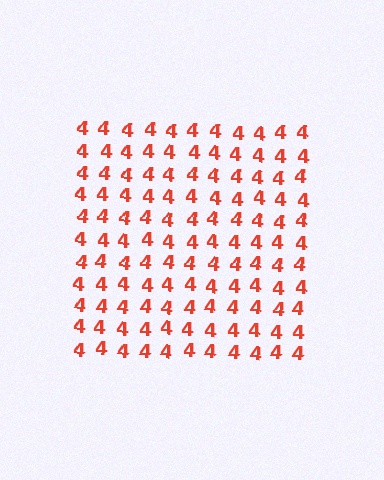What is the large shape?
The large shape is a square.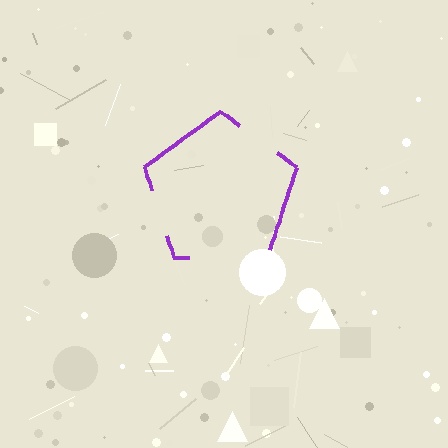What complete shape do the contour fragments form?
The contour fragments form a pentagon.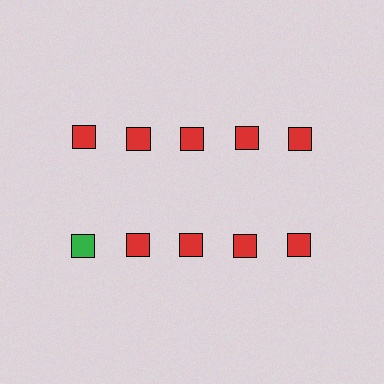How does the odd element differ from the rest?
It has a different color: green instead of red.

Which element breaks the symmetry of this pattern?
The green square in the second row, leftmost column breaks the symmetry. All other shapes are red squares.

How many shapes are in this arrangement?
There are 10 shapes arranged in a grid pattern.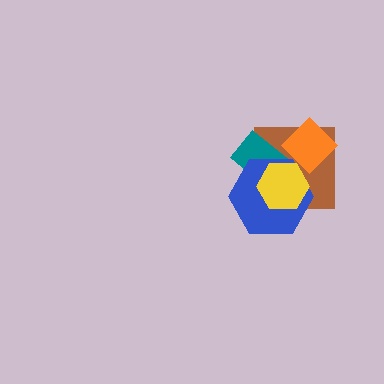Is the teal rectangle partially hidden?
Yes, it is partially covered by another shape.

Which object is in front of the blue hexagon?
The yellow hexagon is in front of the blue hexagon.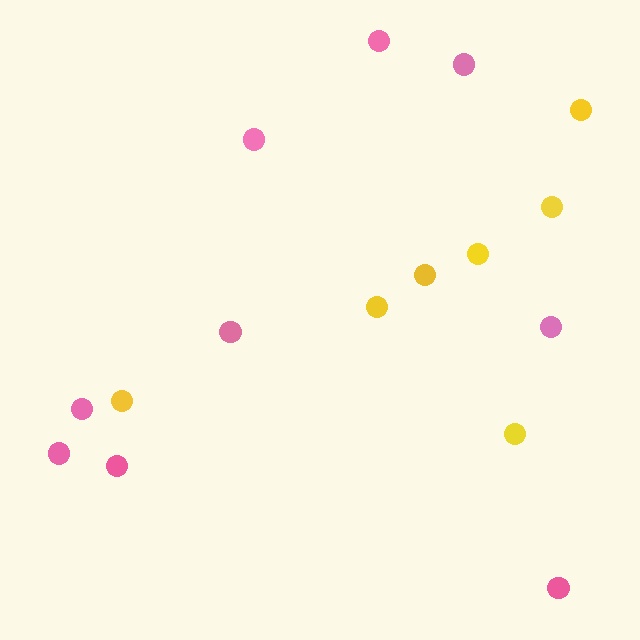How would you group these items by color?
There are 2 groups: one group of yellow circles (7) and one group of pink circles (9).